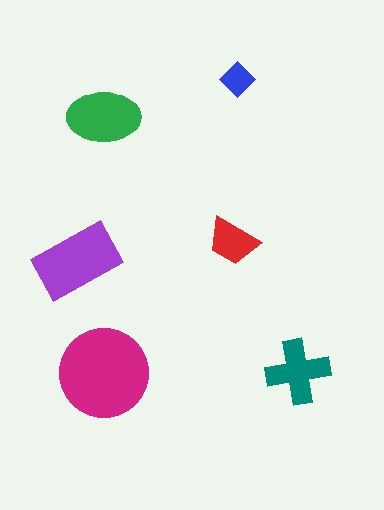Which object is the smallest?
The blue diamond.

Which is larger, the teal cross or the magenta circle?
The magenta circle.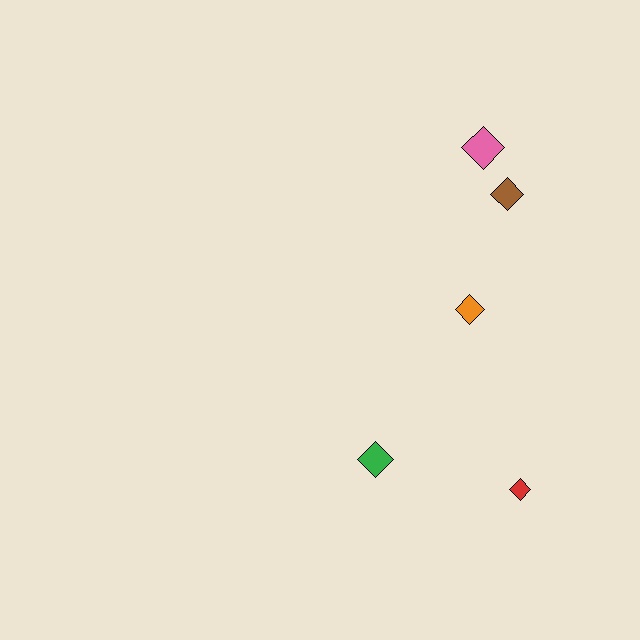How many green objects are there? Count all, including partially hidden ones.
There is 1 green object.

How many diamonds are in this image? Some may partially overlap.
There are 5 diamonds.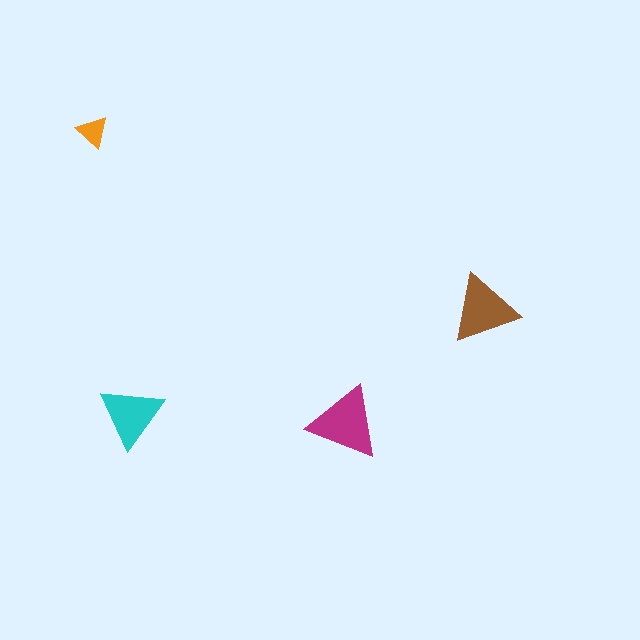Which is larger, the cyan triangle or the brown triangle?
The brown one.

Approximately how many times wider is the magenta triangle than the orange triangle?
About 2.5 times wider.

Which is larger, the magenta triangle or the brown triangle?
The magenta one.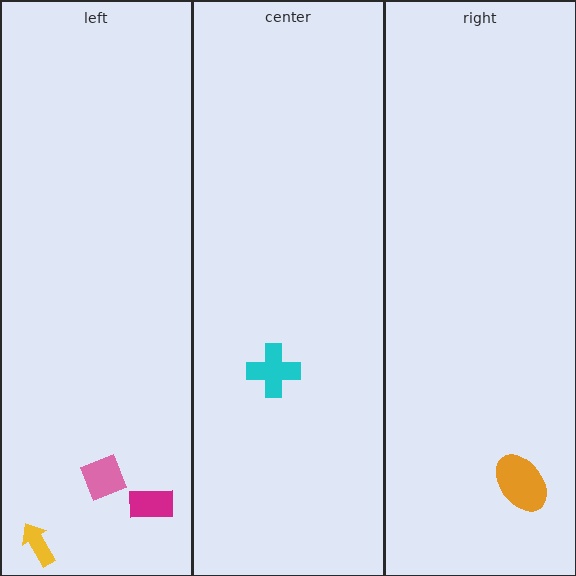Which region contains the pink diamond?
The left region.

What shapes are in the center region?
The cyan cross.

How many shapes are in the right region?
1.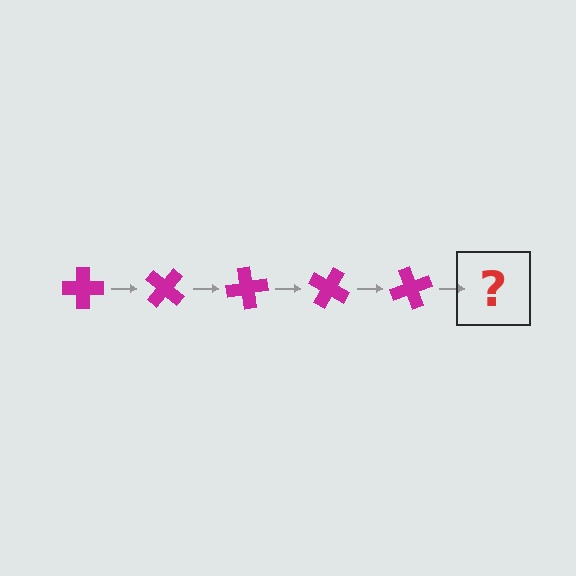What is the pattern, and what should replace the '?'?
The pattern is that the cross rotates 40 degrees each step. The '?' should be a magenta cross rotated 200 degrees.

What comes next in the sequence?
The next element should be a magenta cross rotated 200 degrees.